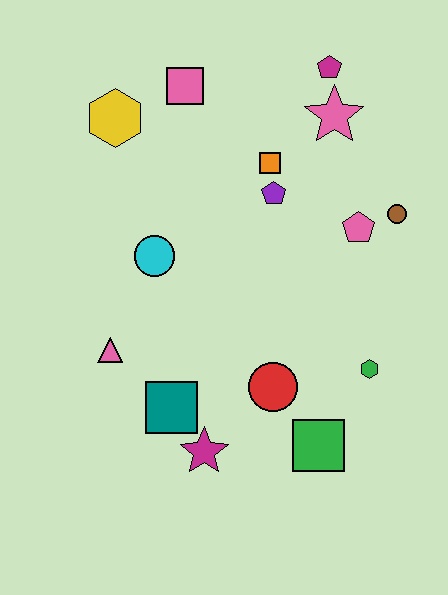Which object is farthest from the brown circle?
The pink triangle is farthest from the brown circle.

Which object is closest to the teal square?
The magenta star is closest to the teal square.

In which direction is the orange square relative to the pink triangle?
The orange square is above the pink triangle.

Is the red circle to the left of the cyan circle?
No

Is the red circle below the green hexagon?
Yes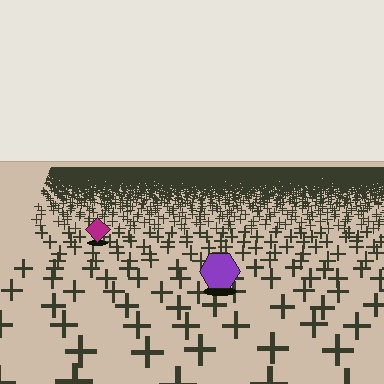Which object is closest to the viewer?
The purple hexagon is closest. The texture marks near it are larger and more spread out.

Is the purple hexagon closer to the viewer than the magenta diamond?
Yes. The purple hexagon is closer — you can tell from the texture gradient: the ground texture is coarser near it.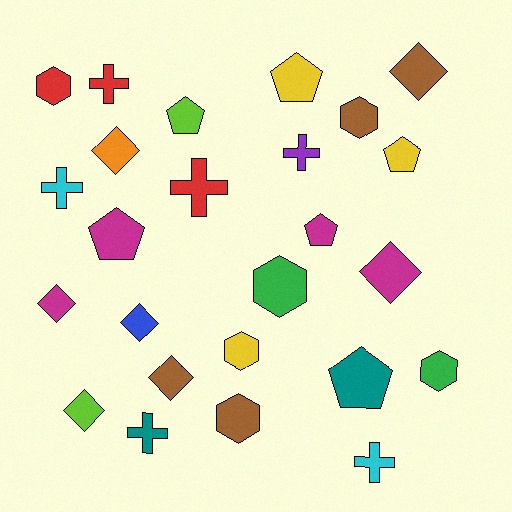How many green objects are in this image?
There are 2 green objects.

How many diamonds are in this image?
There are 7 diamonds.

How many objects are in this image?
There are 25 objects.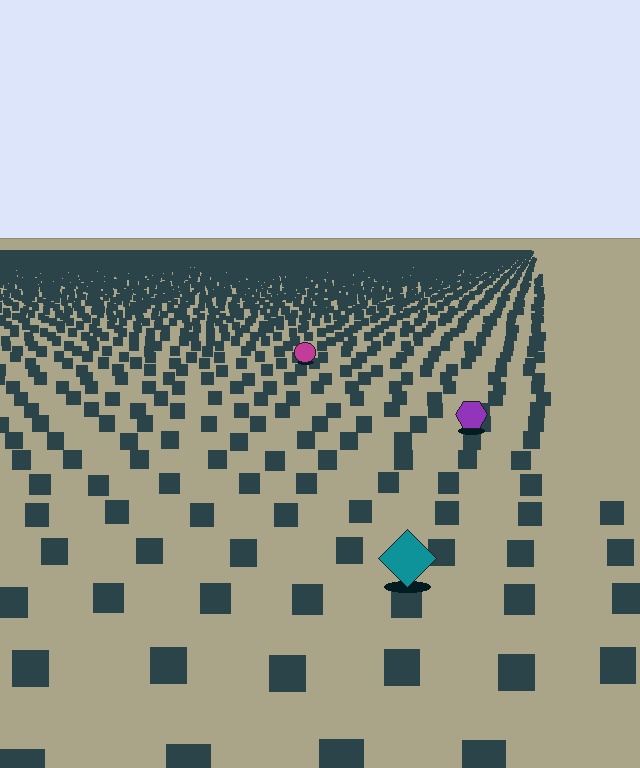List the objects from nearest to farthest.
From nearest to farthest: the teal diamond, the purple hexagon, the magenta circle.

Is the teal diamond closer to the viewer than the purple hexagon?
Yes. The teal diamond is closer — you can tell from the texture gradient: the ground texture is coarser near it.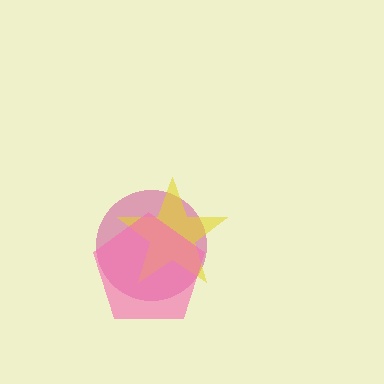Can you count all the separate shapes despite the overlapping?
Yes, there are 3 separate shapes.